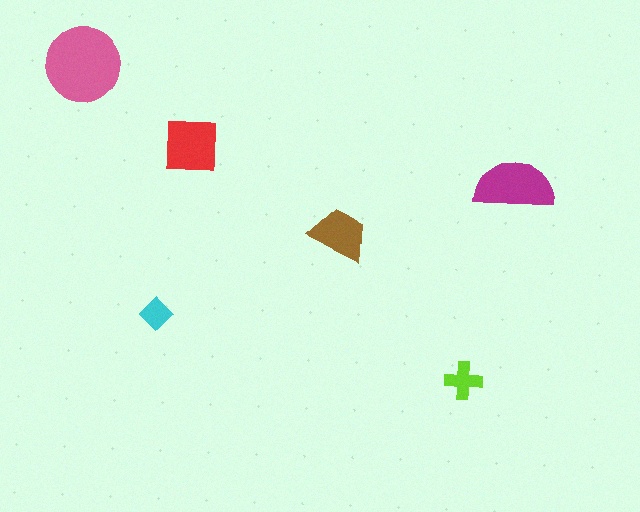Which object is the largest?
The pink circle.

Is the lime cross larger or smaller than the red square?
Smaller.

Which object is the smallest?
The cyan diamond.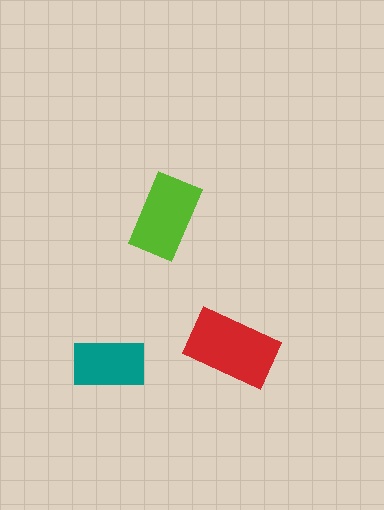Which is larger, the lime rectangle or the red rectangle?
The red one.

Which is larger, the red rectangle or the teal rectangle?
The red one.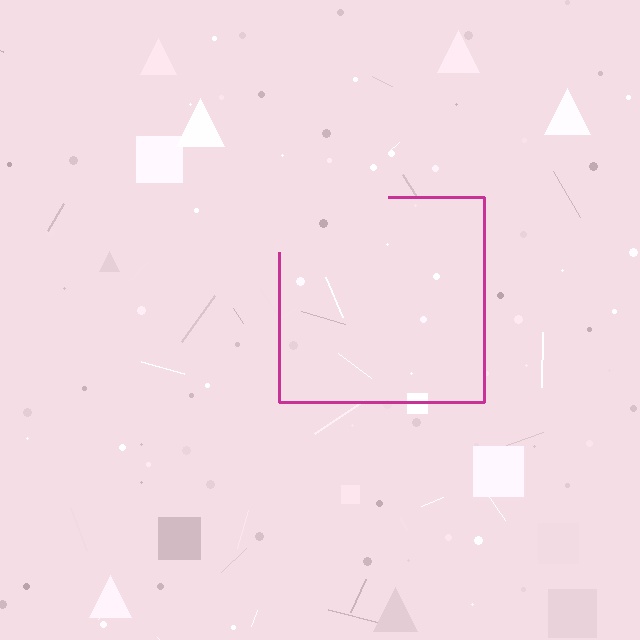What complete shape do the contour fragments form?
The contour fragments form a square.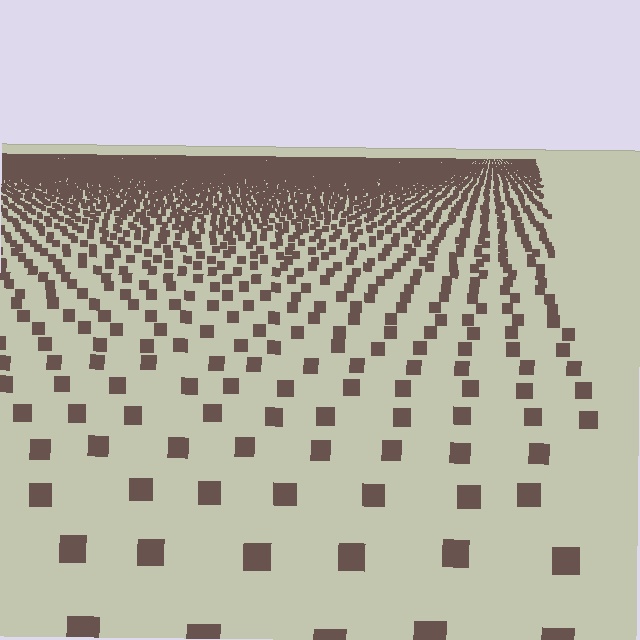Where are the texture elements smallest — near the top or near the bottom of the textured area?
Near the top.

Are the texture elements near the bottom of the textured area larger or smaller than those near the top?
Larger. Near the bottom, elements are closer to the viewer and appear at a bigger on-screen size.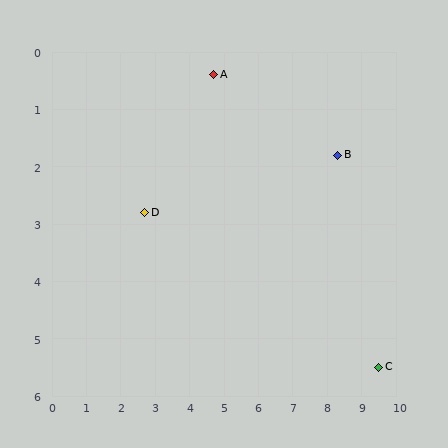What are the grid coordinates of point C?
Point C is at approximately (9.5, 5.5).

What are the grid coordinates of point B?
Point B is at approximately (8.3, 1.8).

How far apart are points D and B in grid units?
Points D and B are about 5.7 grid units apart.